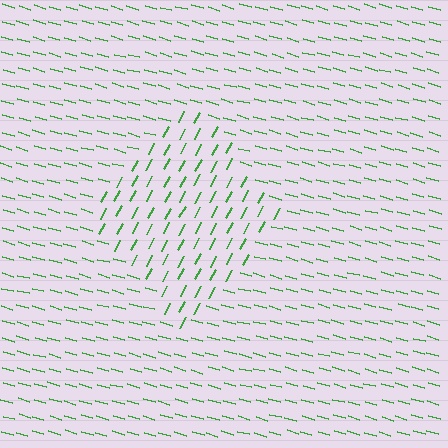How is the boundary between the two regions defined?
The boundary is defined purely by a change in line orientation (approximately 77 degrees difference). All lines are the same color and thickness.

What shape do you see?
I see a diamond.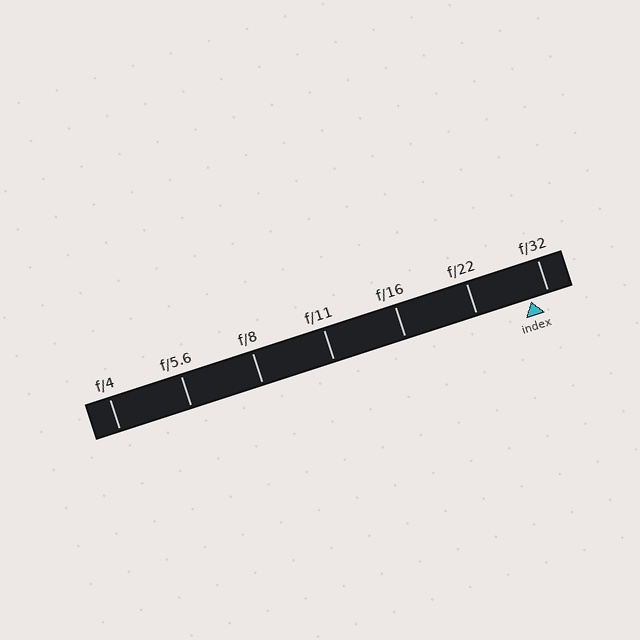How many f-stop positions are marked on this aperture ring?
There are 7 f-stop positions marked.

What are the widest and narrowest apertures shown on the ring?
The widest aperture shown is f/4 and the narrowest is f/32.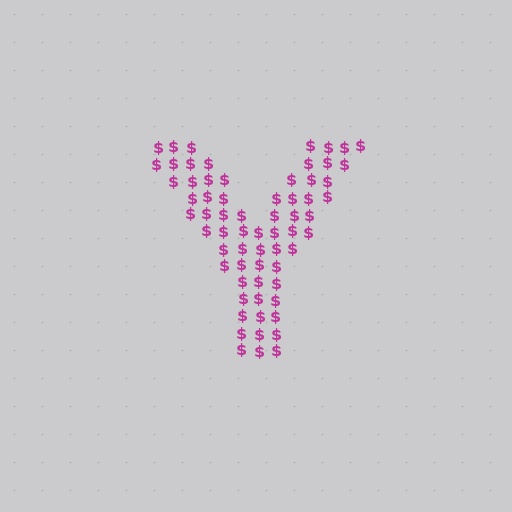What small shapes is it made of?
It is made of small dollar signs.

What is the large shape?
The large shape is the letter Y.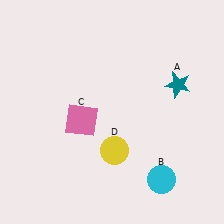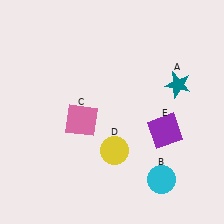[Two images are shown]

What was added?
A purple square (E) was added in Image 2.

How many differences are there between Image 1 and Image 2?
There is 1 difference between the two images.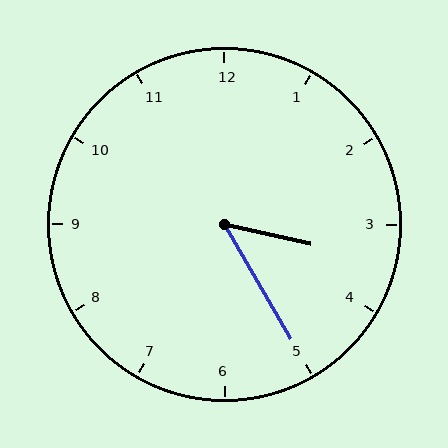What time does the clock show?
3:25.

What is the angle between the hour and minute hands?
Approximately 48 degrees.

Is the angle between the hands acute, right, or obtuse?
It is acute.